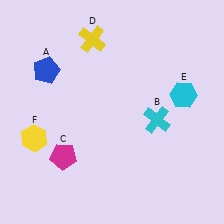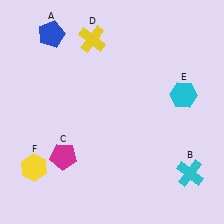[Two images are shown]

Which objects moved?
The objects that moved are: the blue pentagon (A), the cyan cross (B), the yellow hexagon (F).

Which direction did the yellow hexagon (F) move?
The yellow hexagon (F) moved down.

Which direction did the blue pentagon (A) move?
The blue pentagon (A) moved up.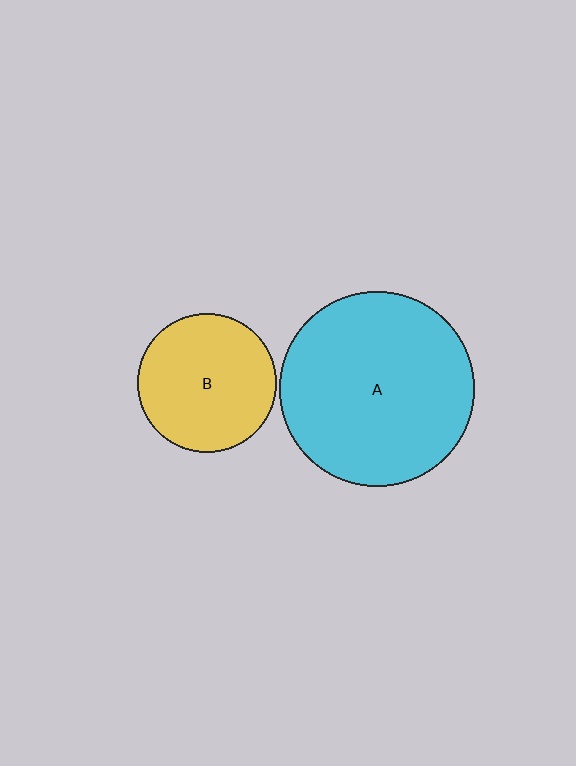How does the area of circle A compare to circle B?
Approximately 2.0 times.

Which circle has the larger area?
Circle A (cyan).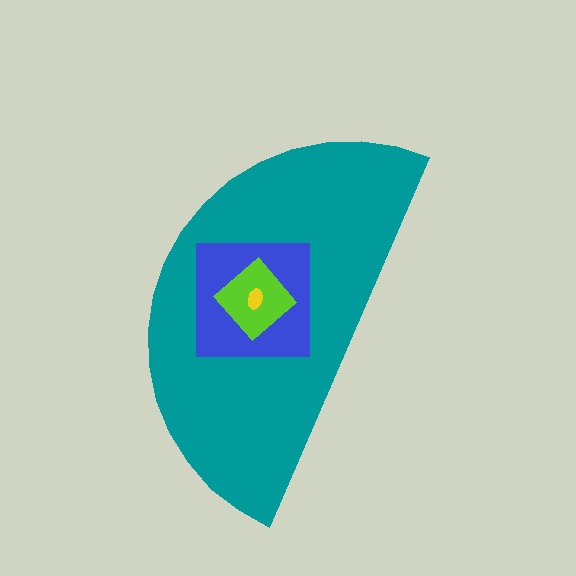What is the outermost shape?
The teal semicircle.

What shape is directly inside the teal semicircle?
The blue square.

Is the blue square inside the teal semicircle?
Yes.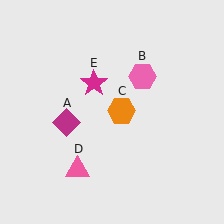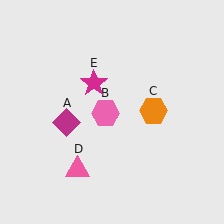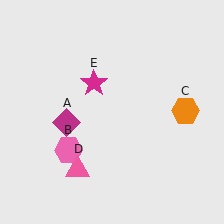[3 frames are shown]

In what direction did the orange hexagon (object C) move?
The orange hexagon (object C) moved right.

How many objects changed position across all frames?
2 objects changed position: pink hexagon (object B), orange hexagon (object C).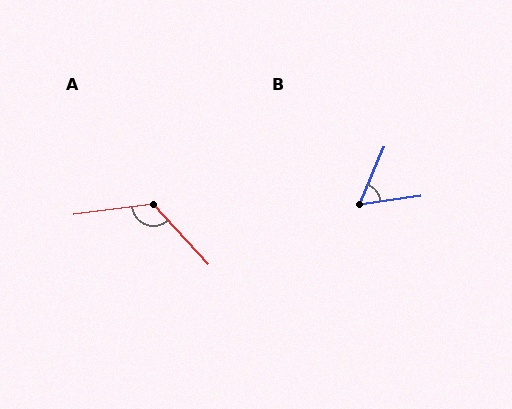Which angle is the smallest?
B, at approximately 58 degrees.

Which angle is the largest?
A, at approximately 126 degrees.